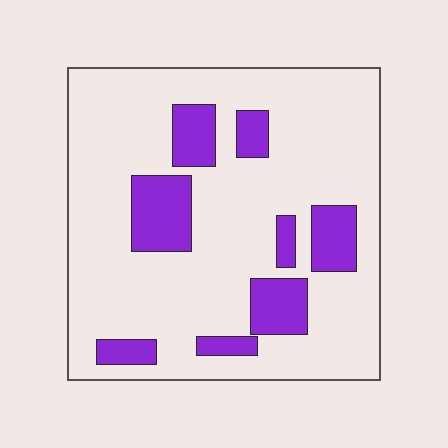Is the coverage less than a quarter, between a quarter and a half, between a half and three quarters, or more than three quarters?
Less than a quarter.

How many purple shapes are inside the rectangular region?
8.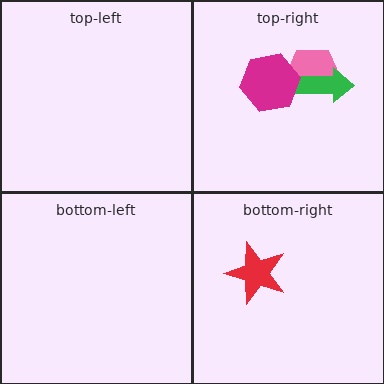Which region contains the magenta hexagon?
The top-right region.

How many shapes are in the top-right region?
3.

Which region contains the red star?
The bottom-right region.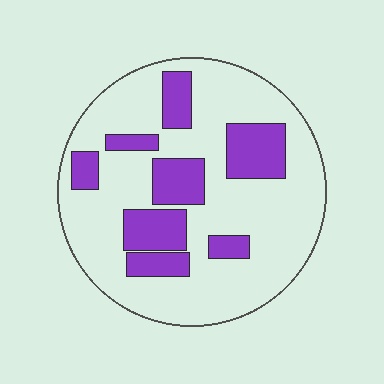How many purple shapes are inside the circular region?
8.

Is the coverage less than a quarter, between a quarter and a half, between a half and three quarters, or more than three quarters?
Between a quarter and a half.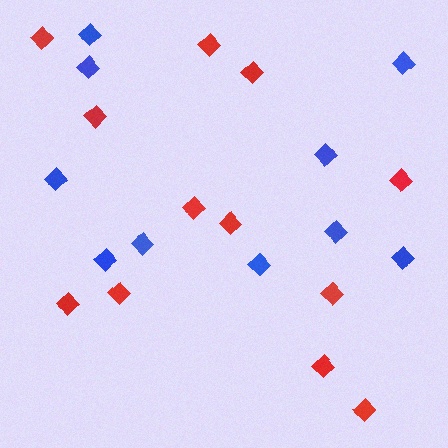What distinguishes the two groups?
There are 2 groups: one group of blue diamonds (10) and one group of red diamonds (12).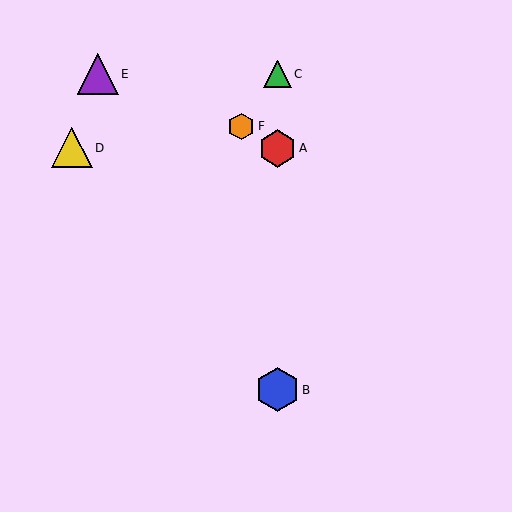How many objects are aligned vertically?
3 objects (A, B, C) are aligned vertically.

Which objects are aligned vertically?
Objects A, B, C are aligned vertically.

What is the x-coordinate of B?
Object B is at x≈278.